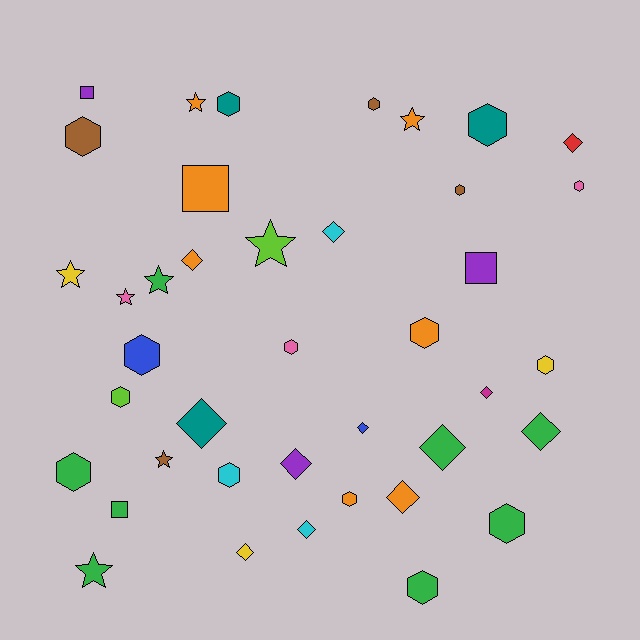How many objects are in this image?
There are 40 objects.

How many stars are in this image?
There are 8 stars.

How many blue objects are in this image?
There are 2 blue objects.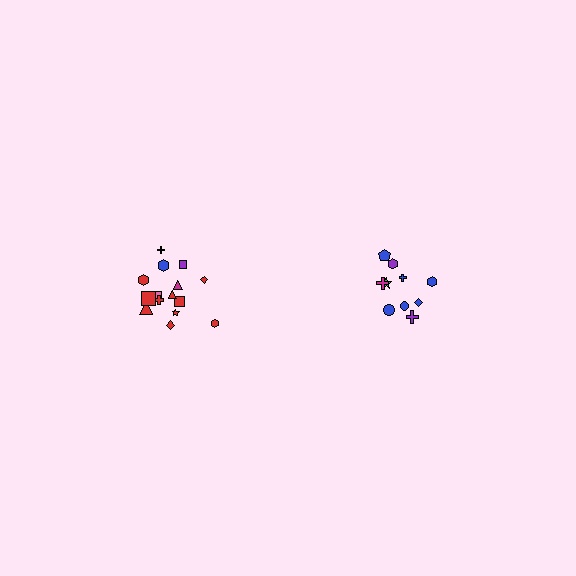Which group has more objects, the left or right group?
The left group.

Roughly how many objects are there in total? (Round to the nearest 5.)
Roughly 25 objects in total.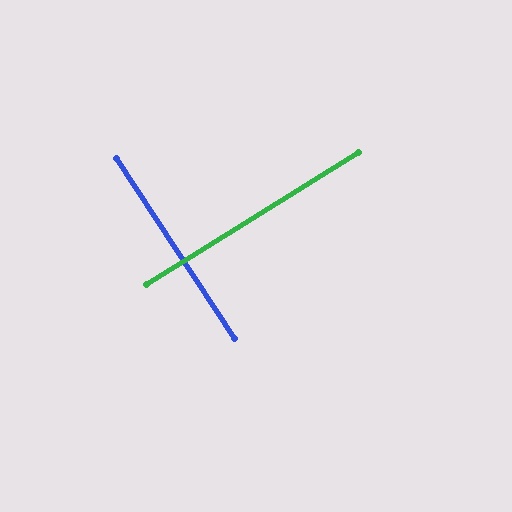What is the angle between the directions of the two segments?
Approximately 89 degrees.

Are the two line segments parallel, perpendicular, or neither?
Perpendicular — they meet at approximately 89°.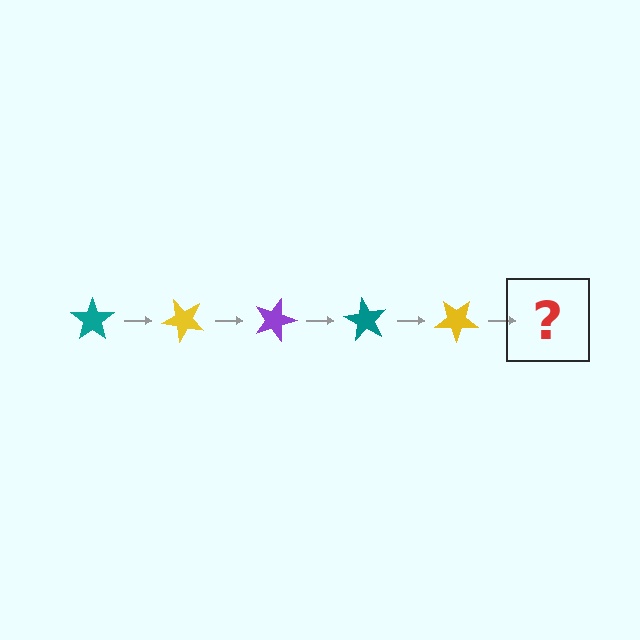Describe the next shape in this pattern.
It should be a purple star, rotated 225 degrees from the start.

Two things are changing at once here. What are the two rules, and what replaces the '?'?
The two rules are that it rotates 45 degrees each step and the color cycles through teal, yellow, and purple. The '?' should be a purple star, rotated 225 degrees from the start.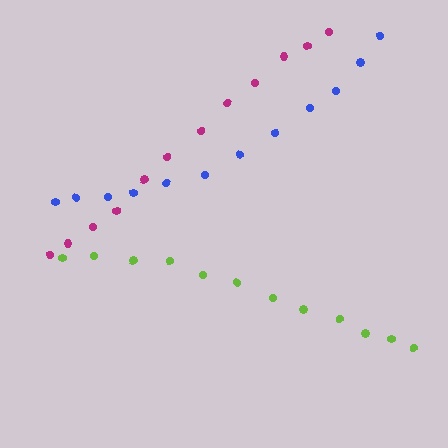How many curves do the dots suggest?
There are 3 distinct paths.